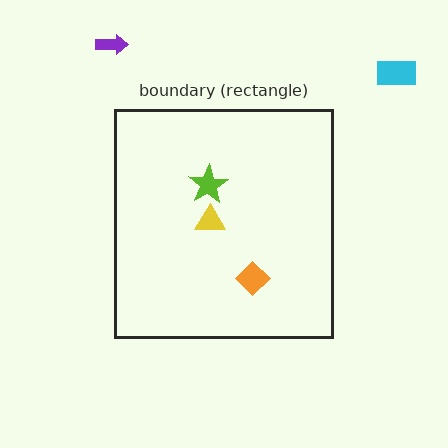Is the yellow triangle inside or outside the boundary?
Inside.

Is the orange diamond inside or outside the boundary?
Inside.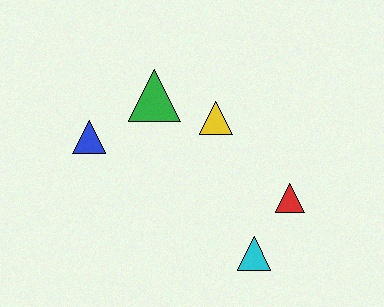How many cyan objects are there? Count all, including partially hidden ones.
There is 1 cyan object.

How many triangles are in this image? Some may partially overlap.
There are 5 triangles.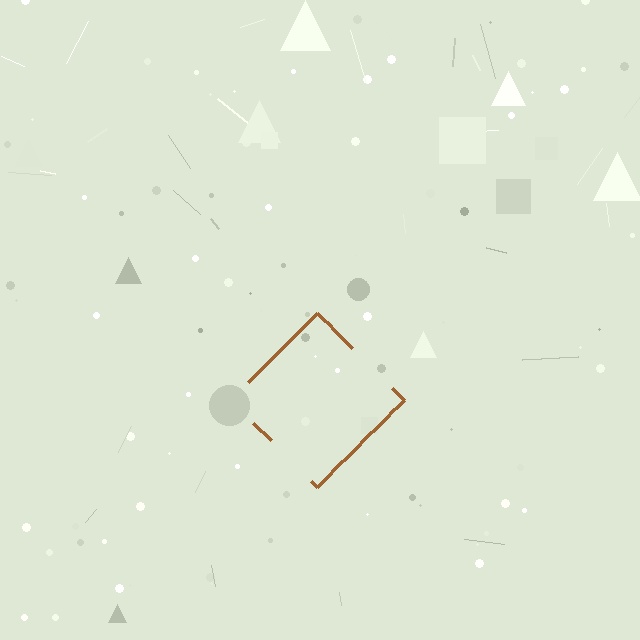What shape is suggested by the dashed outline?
The dashed outline suggests a diamond.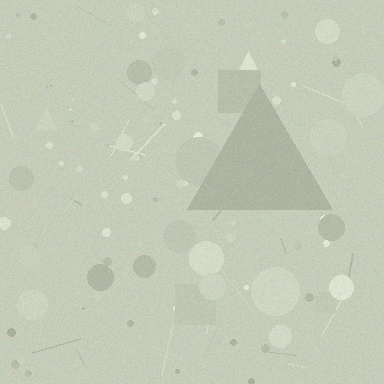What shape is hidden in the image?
A triangle is hidden in the image.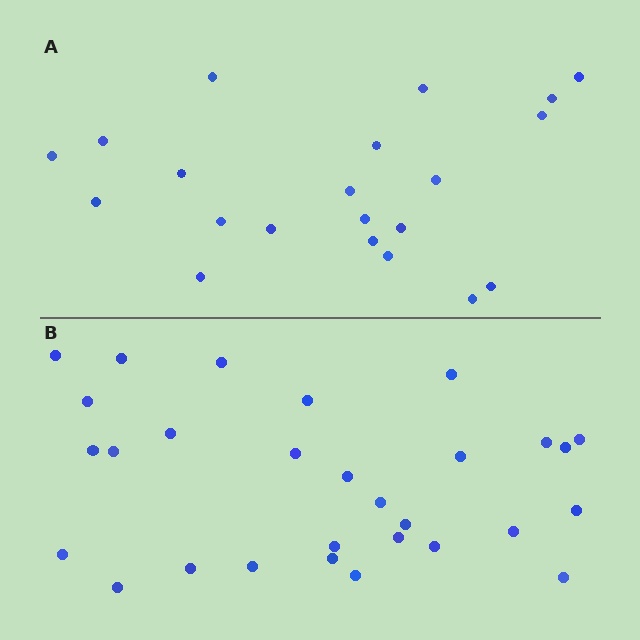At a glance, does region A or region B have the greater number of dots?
Region B (the bottom region) has more dots.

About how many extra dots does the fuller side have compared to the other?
Region B has roughly 8 or so more dots than region A.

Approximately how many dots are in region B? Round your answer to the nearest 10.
About 30 dots. (The exact count is 29, which rounds to 30.)